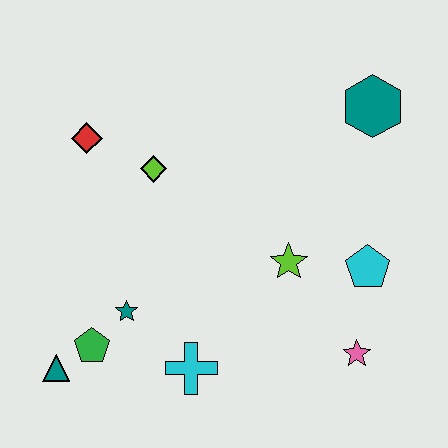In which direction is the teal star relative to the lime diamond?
The teal star is below the lime diamond.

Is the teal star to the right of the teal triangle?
Yes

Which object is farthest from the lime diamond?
The pink star is farthest from the lime diamond.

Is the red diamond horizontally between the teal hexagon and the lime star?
No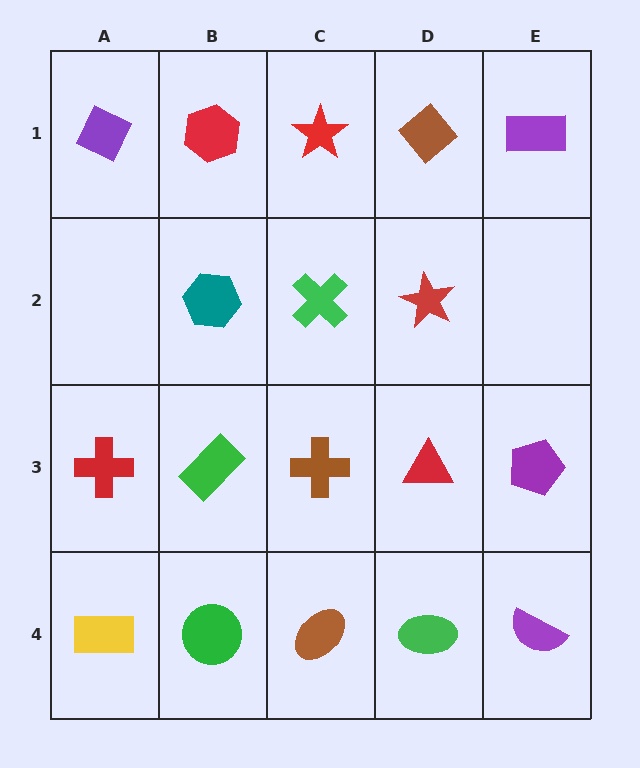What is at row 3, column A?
A red cross.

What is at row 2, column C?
A green cross.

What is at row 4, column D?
A green ellipse.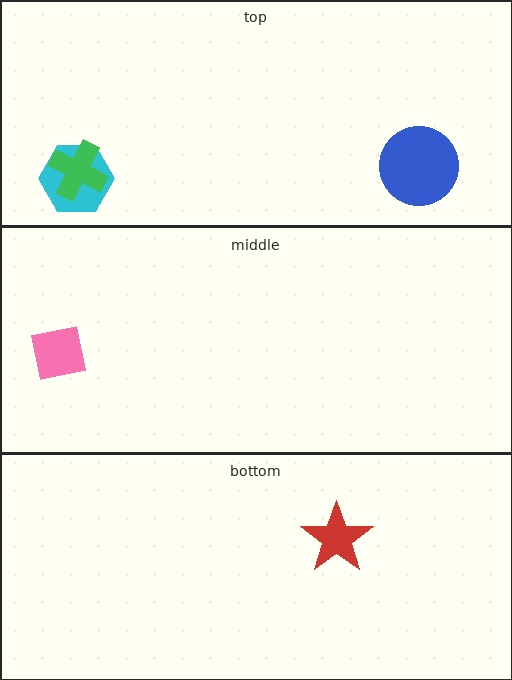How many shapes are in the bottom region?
1.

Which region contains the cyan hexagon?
The top region.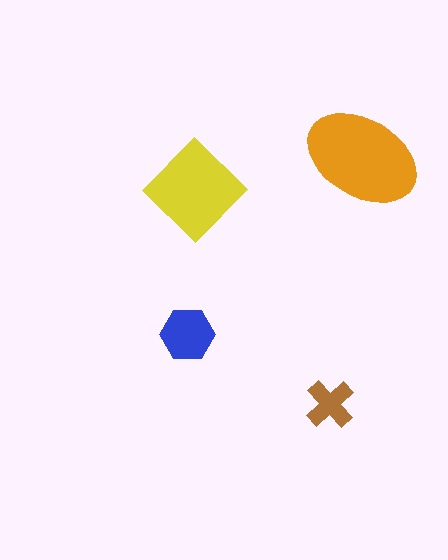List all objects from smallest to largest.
The brown cross, the blue hexagon, the yellow diamond, the orange ellipse.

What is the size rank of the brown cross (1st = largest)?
4th.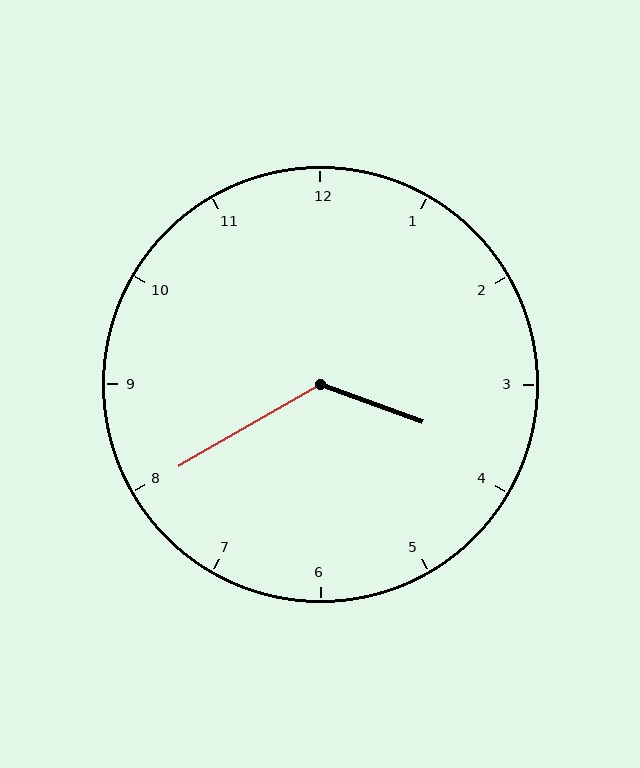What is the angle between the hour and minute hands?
Approximately 130 degrees.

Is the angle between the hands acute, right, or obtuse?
It is obtuse.